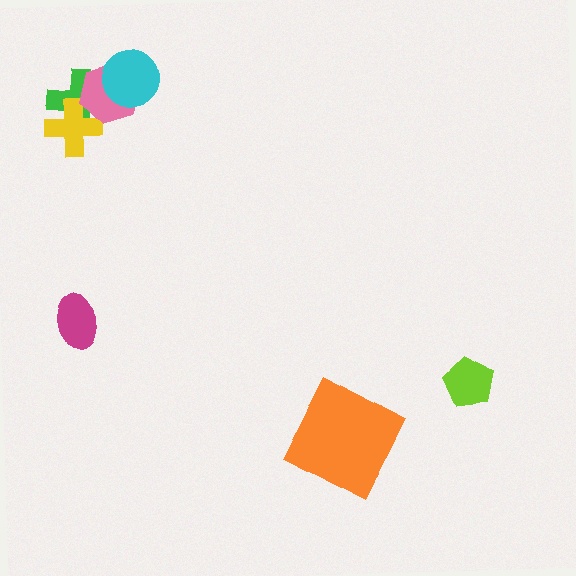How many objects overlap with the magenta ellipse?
0 objects overlap with the magenta ellipse.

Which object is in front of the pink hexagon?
The cyan circle is in front of the pink hexagon.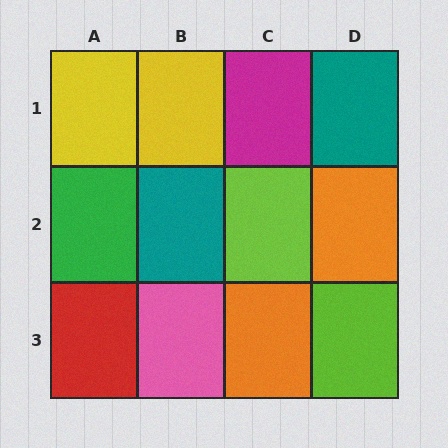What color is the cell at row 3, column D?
Lime.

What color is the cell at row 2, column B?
Teal.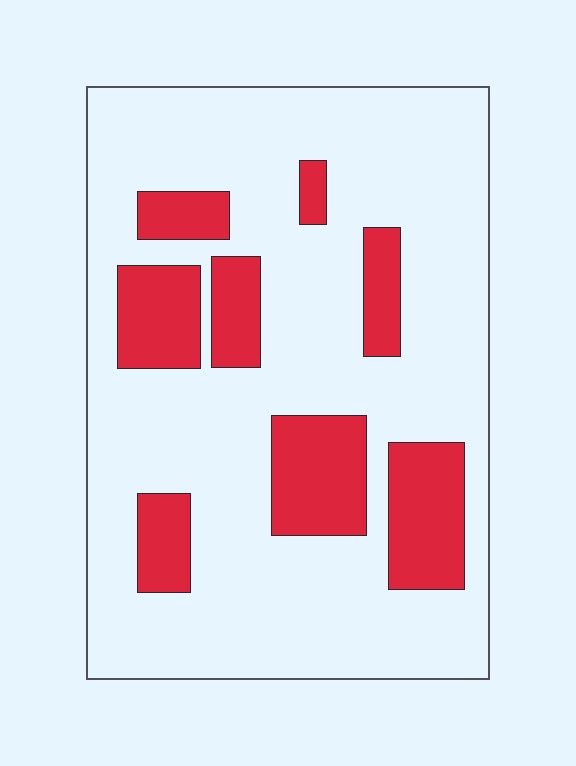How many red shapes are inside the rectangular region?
8.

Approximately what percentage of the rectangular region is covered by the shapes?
Approximately 25%.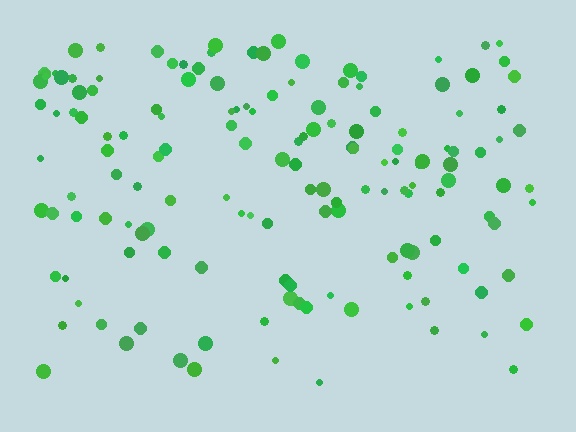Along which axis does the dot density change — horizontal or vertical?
Vertical.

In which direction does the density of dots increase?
From bottom to top, with the top side densest.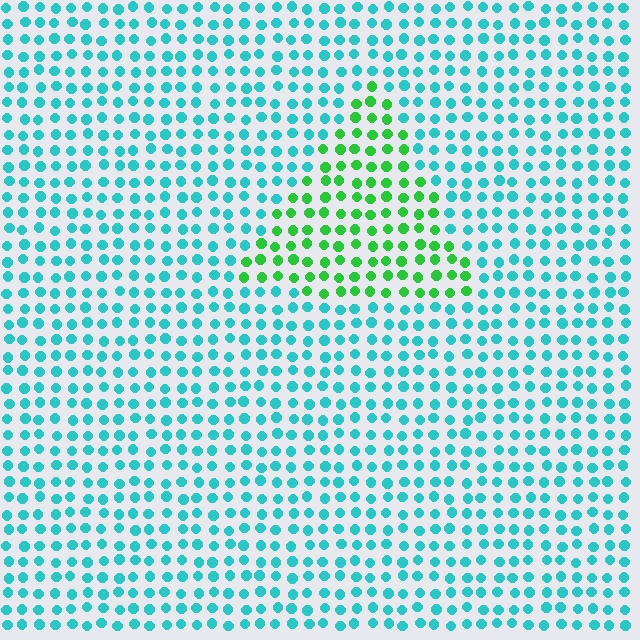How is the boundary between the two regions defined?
The boundary is defined purely by a slight shift in hue (about 53 degrees). Spacing, size, and orientation are identical on both sides.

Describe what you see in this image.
The image is filled with small cyan elements in a uniform arrangement. A triangle-shaped region is visible where the elements are tinted to a slightly different hue, forming a subtle color boundary.